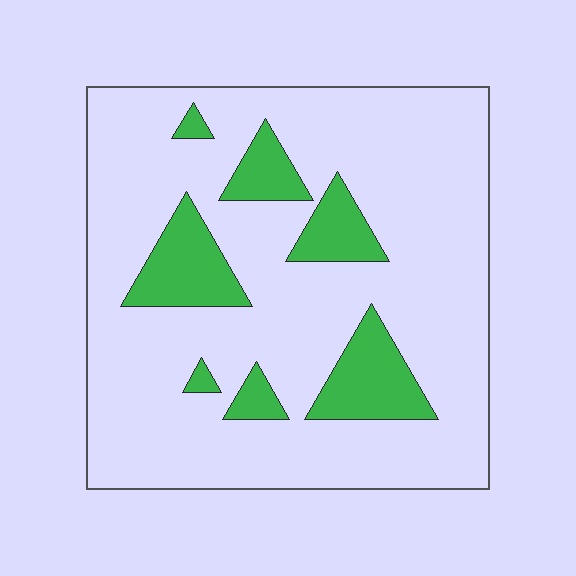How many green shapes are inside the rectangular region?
7.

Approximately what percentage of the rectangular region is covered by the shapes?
Approximately 15%.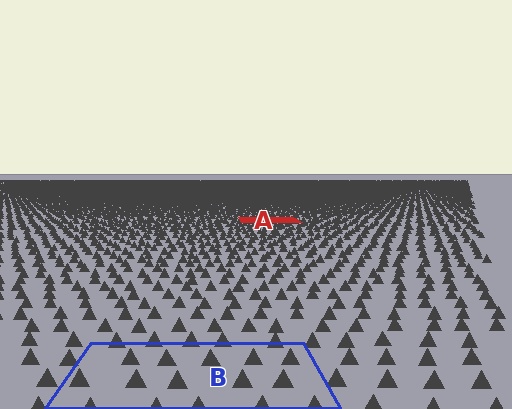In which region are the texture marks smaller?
The texture marks are smaller in region A, because it is farther away.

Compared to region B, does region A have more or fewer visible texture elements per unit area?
Region A has more texture elements per unit area — they are packed more densely because it is farther away.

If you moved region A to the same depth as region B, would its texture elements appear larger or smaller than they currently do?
They would appear larger. At a closer depth, the same texture elements are projected at a bigger on-screen size.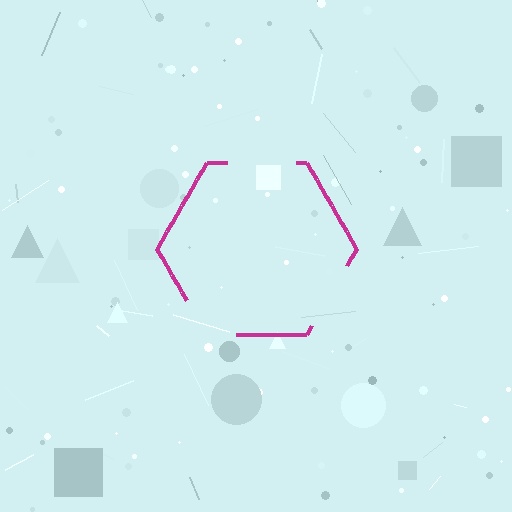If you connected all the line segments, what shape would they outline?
They would outline a hexagon.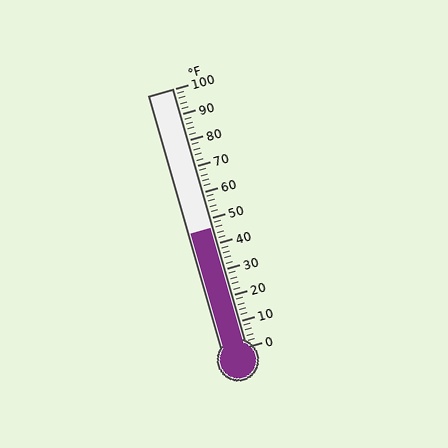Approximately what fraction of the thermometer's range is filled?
The thermometer is filled to approximately 45% of its range.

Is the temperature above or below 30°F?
The temperature is above 30°F.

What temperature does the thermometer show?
The thermometer shows approximately 46°F.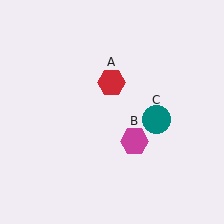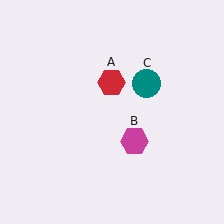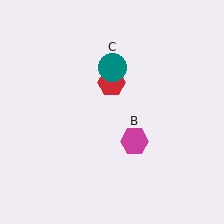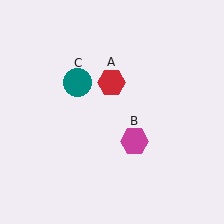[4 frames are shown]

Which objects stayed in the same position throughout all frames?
Red hexagon (object A) and magenta hexagon (object B) remained stationary.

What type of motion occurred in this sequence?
The teal circle (object C) rotated counterclockwise around the center of the scene.